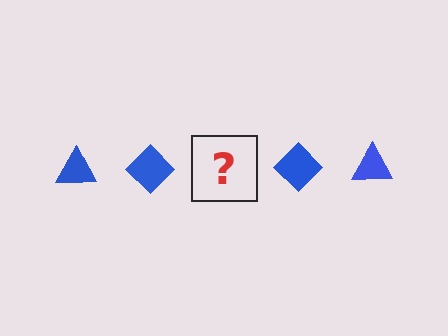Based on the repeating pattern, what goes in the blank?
The blank should be a blue triangle.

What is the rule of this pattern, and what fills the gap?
The rule is that the pattern cycles through triangle, diamond shapes in blue. The gap should be filled with a blue triangle.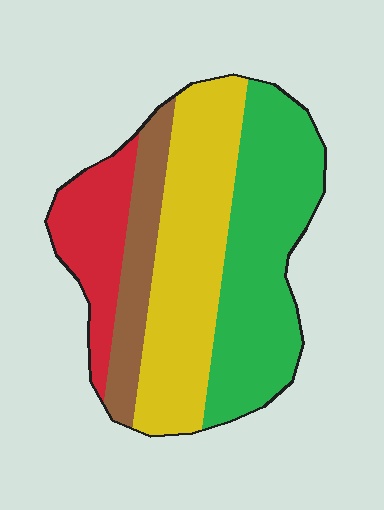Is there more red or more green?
Green.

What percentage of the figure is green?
Green takes up about three eighths (3/8) of the figure.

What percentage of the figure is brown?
Brown takes up less than a sixth of the figure.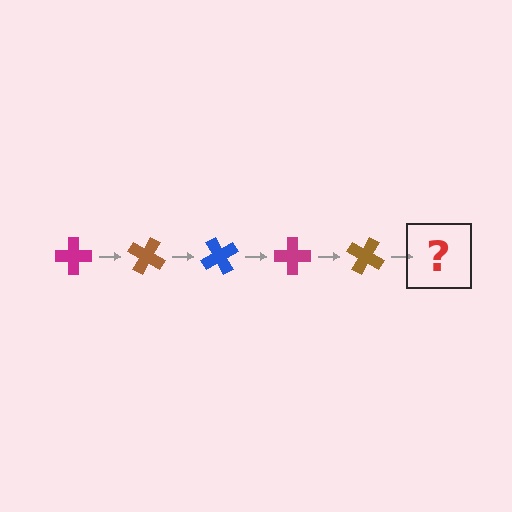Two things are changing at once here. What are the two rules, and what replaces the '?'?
The two rules are that it rotates 30 degrees each step and the color cycles through magenta, brown, and blue. The '?' should be a blue cross, rotated 150 degrees from the start.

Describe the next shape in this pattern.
It should be a blue cross, rotated 150 degrees from the start.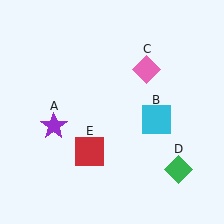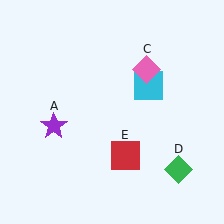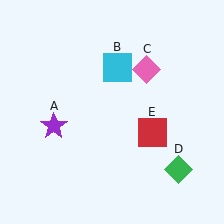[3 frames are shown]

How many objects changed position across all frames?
2 objects changed position: cyan square (object B), red square (object E).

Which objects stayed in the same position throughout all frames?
Purple star (object A) and pink diamond (object C) and green diamond (object D) remained stationary.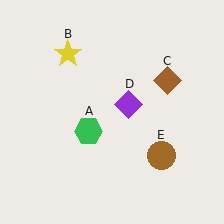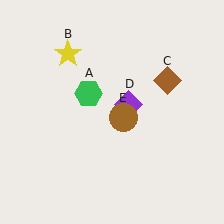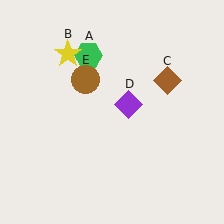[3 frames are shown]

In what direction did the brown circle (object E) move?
The brown circle (object E) moved up and to the left.